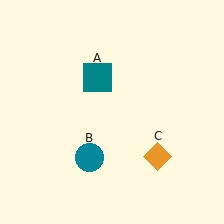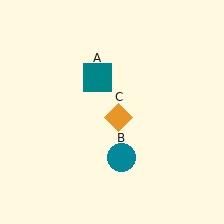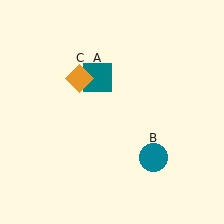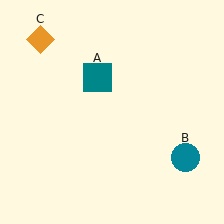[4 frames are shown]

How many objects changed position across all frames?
2 objects changed position: teal circle (object B), orange diamond (object C).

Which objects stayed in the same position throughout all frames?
Teal square (object A) remained stationary.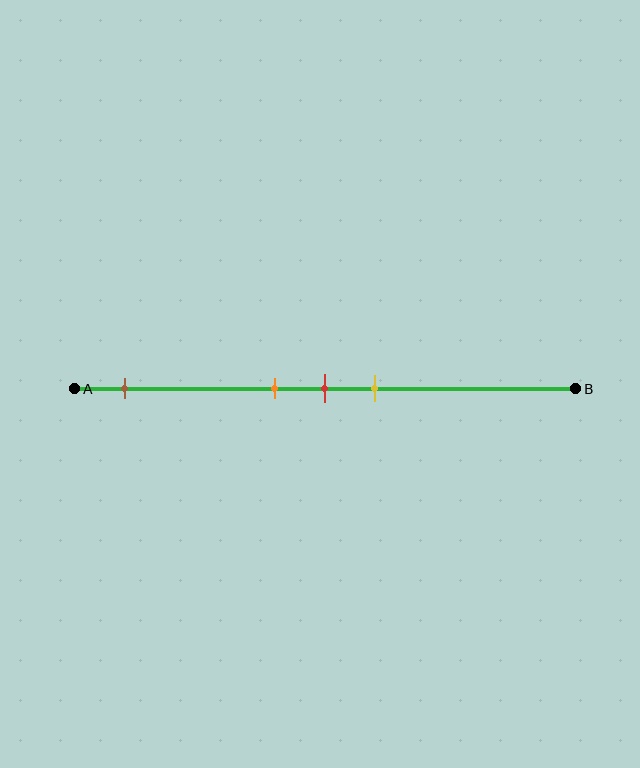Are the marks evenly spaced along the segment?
No, the marks are not evenly spaced.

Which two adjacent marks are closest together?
The orange and red marks are the closest adjacent pair.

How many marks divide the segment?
There are 4 marks dividing the segment.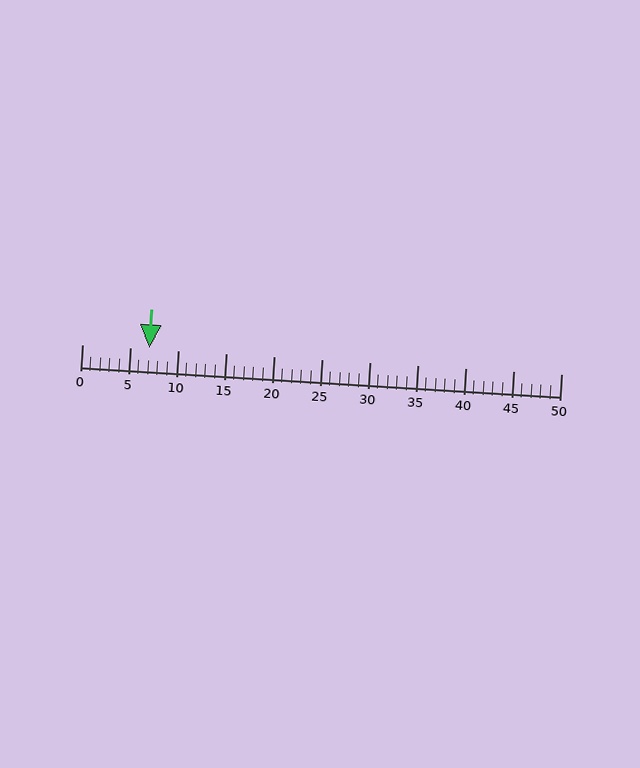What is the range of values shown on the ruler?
The ruler shows values from 0 to 50.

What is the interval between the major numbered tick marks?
The major tick marks are spaced 5 units apart.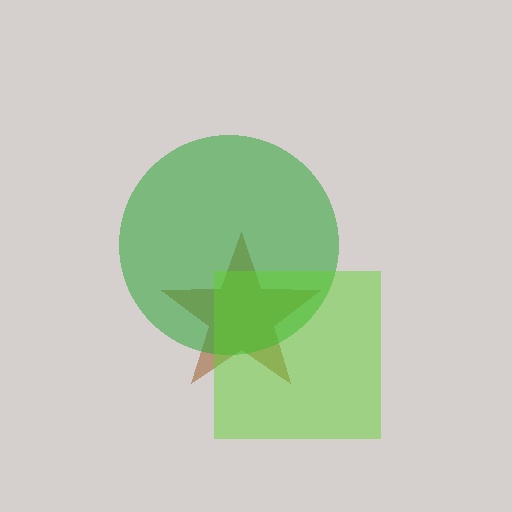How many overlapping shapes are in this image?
There are 3 overlapping shapes in the image.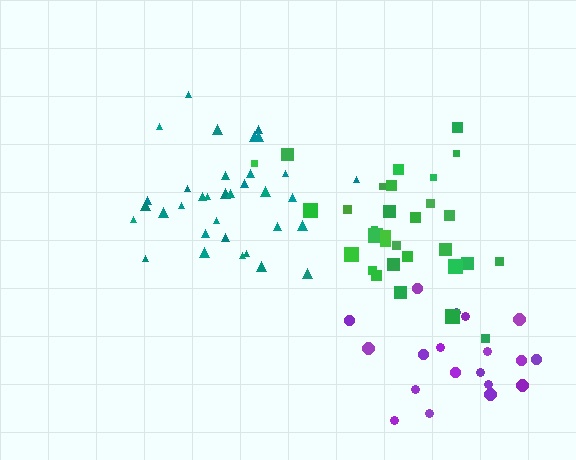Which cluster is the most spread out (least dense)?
Green.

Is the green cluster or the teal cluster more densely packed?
Teal.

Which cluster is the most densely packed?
Teal.